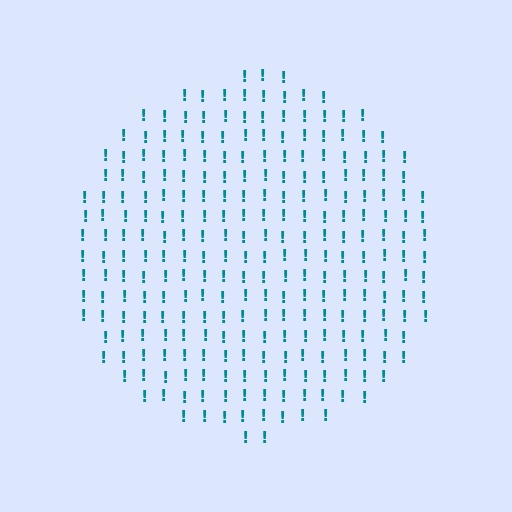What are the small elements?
The small elements are exclamation marks.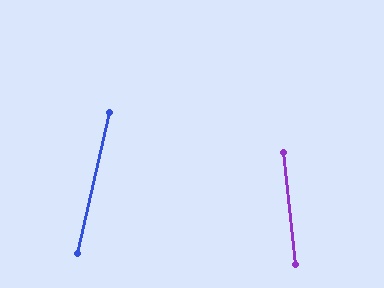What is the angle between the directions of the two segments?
Approximately 19 degrees.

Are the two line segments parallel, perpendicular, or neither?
Neither parallel nor perpendicular — they differ by about 19°.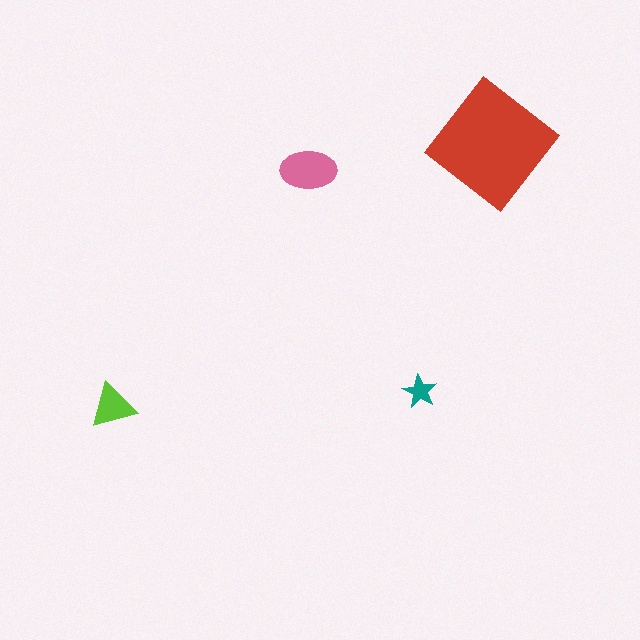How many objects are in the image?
There are 4 objects in the image.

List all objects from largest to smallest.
The red diamond, the pink ellipse, the lime triangle, the teal star.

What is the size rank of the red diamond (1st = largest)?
1st.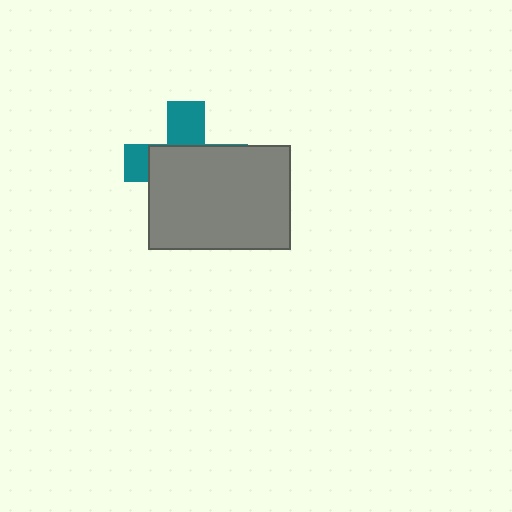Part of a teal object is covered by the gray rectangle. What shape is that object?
It is a cross.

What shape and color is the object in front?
The object in front is a gray rectangle.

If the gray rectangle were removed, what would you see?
You would see the complete teal cross.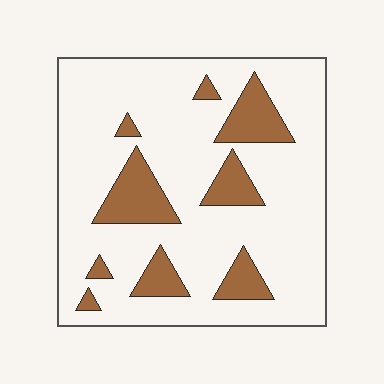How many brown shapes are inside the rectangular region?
9.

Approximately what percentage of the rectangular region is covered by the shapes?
Approximately 20%.